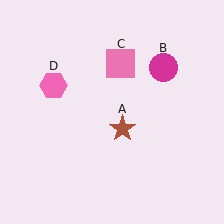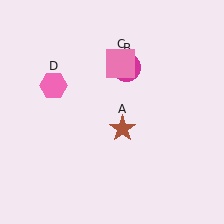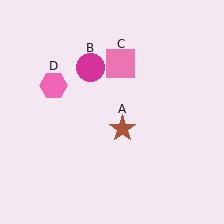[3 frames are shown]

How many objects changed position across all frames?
1 object changed position: magenta circle (object B).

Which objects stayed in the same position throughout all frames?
Brown star (object A) and pink square (object C) and pink hexagon (object D) remained stationary.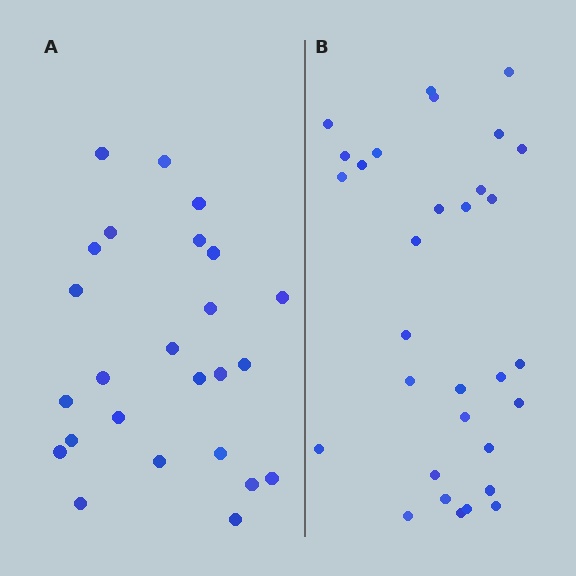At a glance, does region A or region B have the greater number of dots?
Region B (the right region) has more dots.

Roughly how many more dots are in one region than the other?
Region B has about 6 more dots than region A.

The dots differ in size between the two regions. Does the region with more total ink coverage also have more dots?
No. Region A has more total ink coverage because its dots are larger, but region B actually contains more individual dots. Total area can be misleading — the number of items is what matters here.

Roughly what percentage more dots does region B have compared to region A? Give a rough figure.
About 25% more.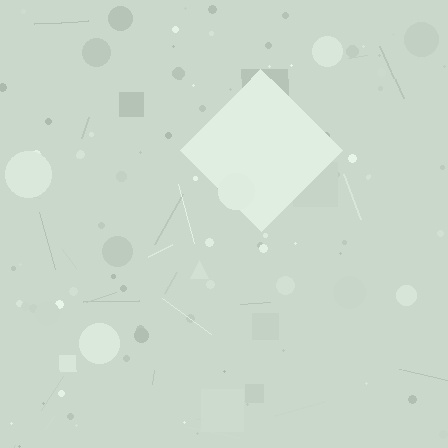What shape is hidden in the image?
A diamond is hidden in the image.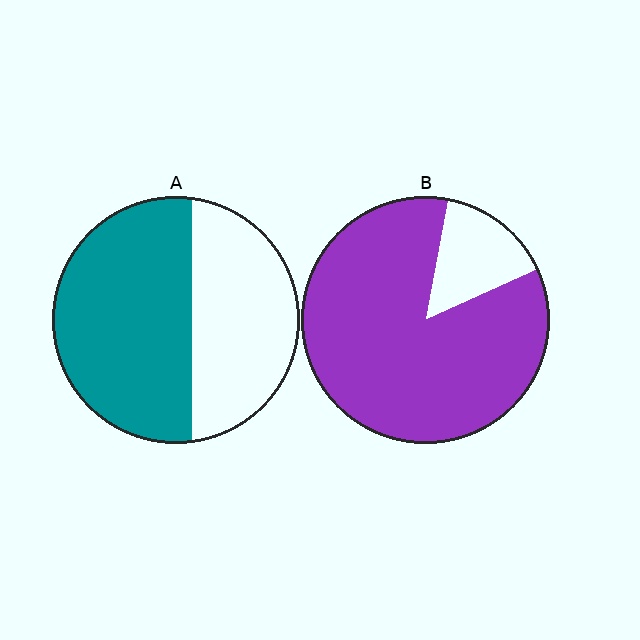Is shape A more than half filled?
Yes.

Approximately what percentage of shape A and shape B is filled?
A is approximately 60% and B is approximately 85%.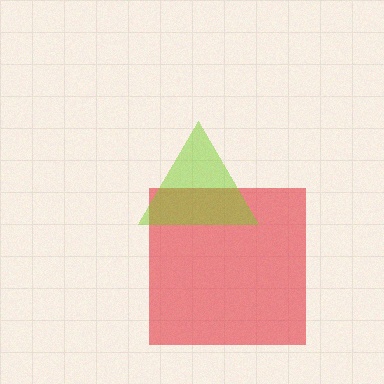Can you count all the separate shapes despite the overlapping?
Yes, there are 2 separate shapes.